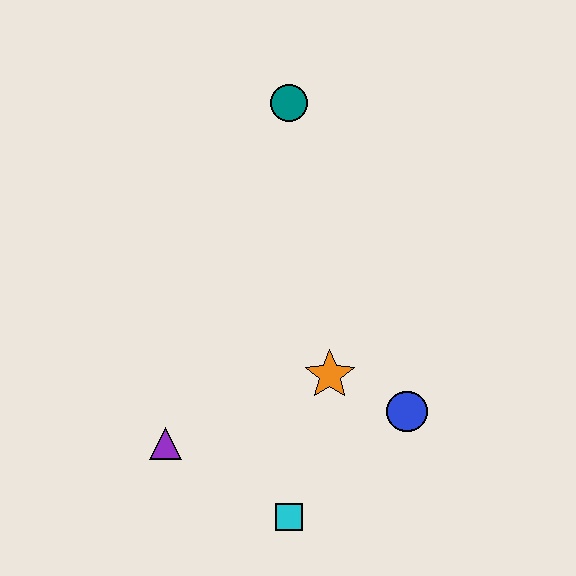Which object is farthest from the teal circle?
The cyan square is farthest from the teal circle.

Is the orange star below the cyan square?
No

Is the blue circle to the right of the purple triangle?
Yes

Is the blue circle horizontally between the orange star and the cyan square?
No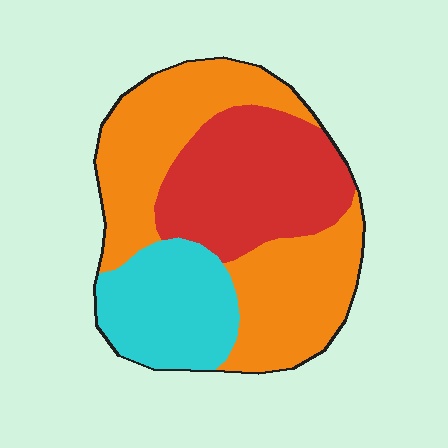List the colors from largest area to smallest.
From largest to smallest: orange, red, cyan.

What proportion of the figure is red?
Red takes up between a sixth and a third of the figure.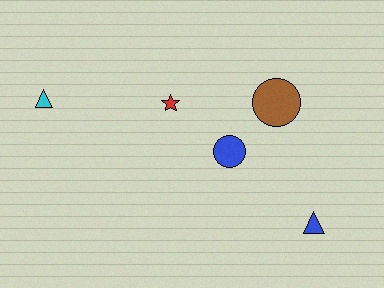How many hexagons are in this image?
There are no hexagons.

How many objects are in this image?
There are 5 objects.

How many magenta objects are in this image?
There are no magenta objects.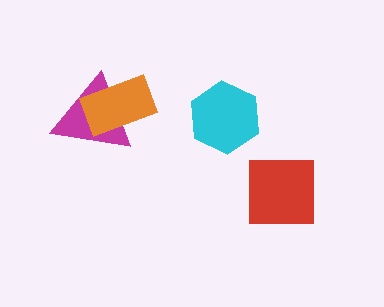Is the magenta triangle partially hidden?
Yes, it is partially covered by another shape.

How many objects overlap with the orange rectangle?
1 object overlaps with the orange rectangle.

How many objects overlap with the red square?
0 objects overlap with the red square.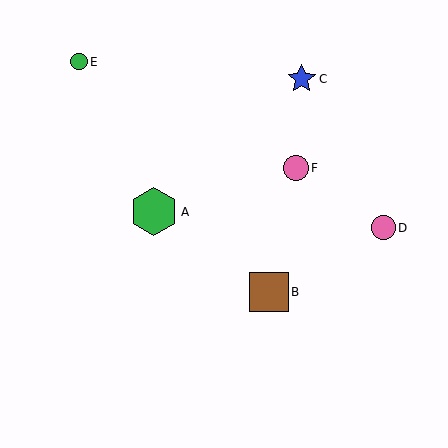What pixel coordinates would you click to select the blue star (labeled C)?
Click at (302, 79) to select the blue star C.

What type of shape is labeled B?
Shape B is a brown square.